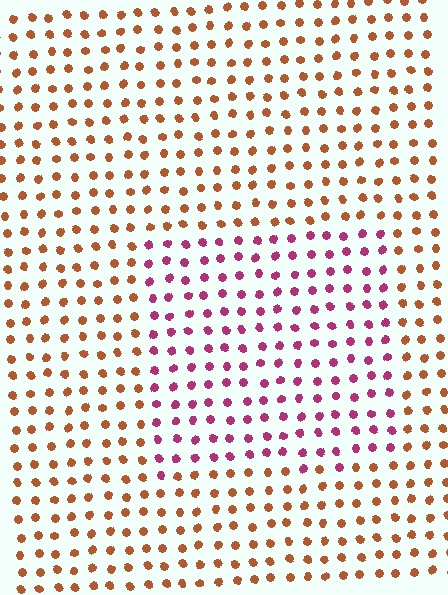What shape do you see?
I see a rectangle.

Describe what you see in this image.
The image is filled with small brown elements in a uniform arrangement. A rectangle-shaped region is visible where the elements are tinted to a slightly different hue, forming a subtle color boundary.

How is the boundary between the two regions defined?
The boundary is defined purely by a slight shift in hue (about 53 degrees). Spacing, size, and orientation are identical on both sides.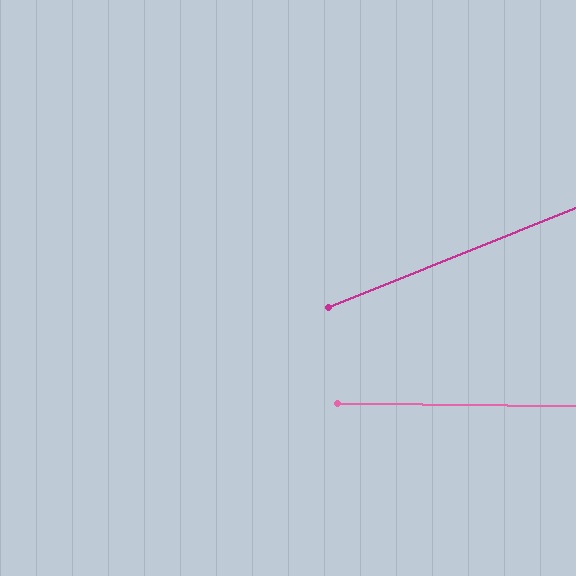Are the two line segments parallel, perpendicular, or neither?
Neither parallel nor perpendicular — they differ by about 23°.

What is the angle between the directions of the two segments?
Approximately 23 degrees.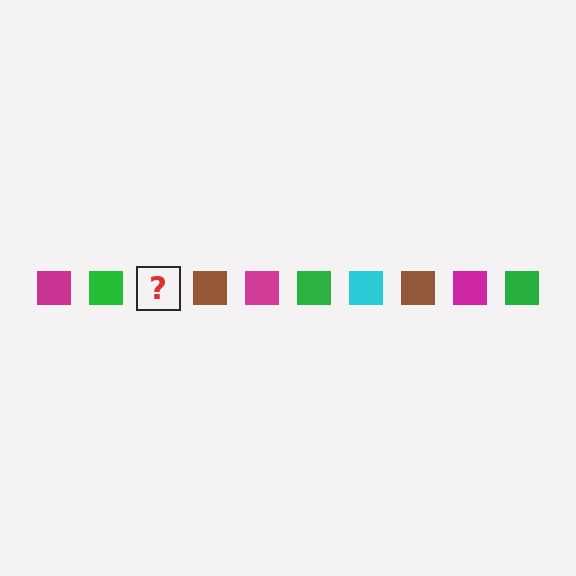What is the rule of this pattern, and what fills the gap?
The rule is that the pattern cycles through magenta, green, cyan, brown squares. The gap should be filled with a cyan square.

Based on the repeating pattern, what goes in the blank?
The blank should be a cyan square.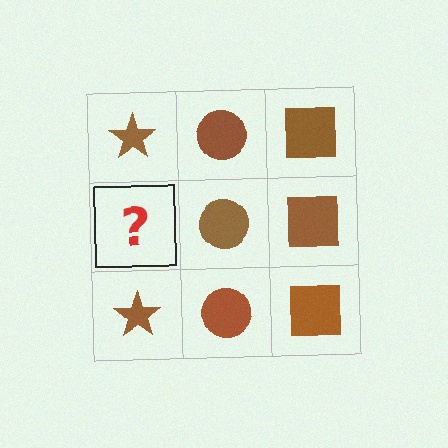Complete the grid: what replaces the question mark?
The question mark should be replaced with a brown star.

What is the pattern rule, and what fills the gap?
The rule is that each column has a consistent shape. The gap should be filled with a brown star.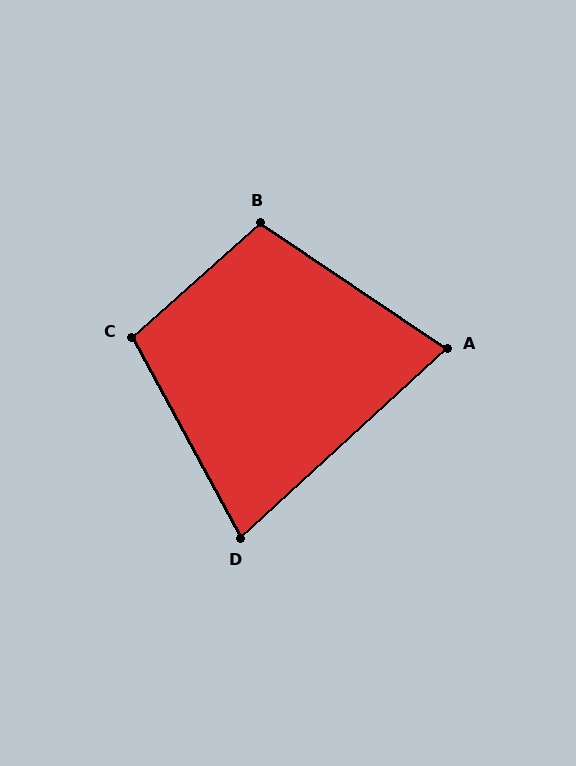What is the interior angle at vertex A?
Approximately 77 degrees (acute).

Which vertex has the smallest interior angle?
D, at approximately 76 degrees.